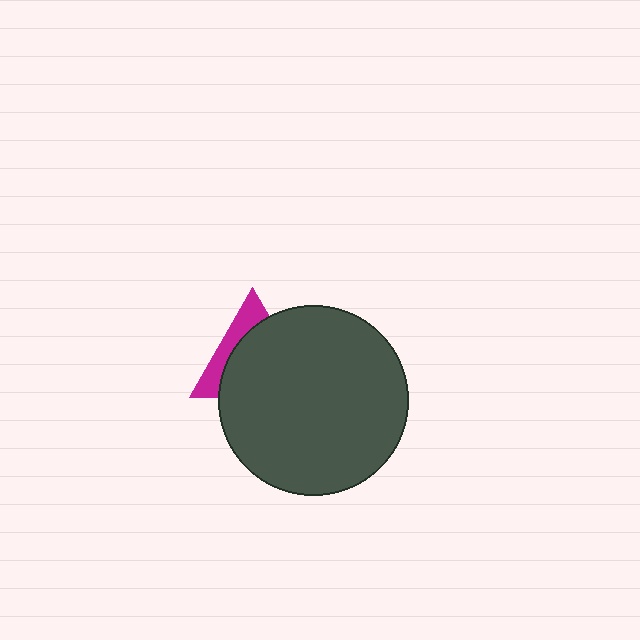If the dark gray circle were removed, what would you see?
You would see the complete magenta triangle.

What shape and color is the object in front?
The object in front is a dark gray circle.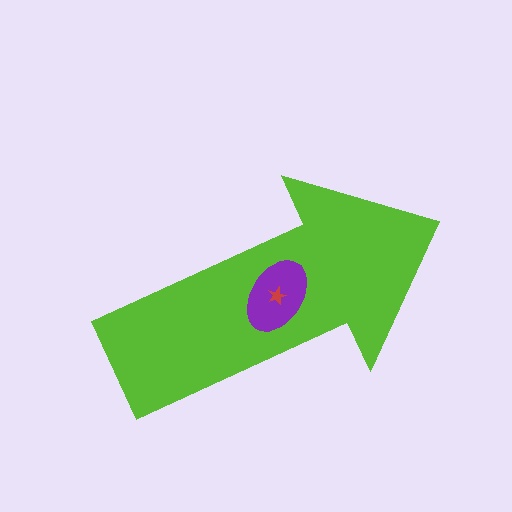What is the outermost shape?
The lime arrow.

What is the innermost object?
The red star.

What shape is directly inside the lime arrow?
The purple ellipse.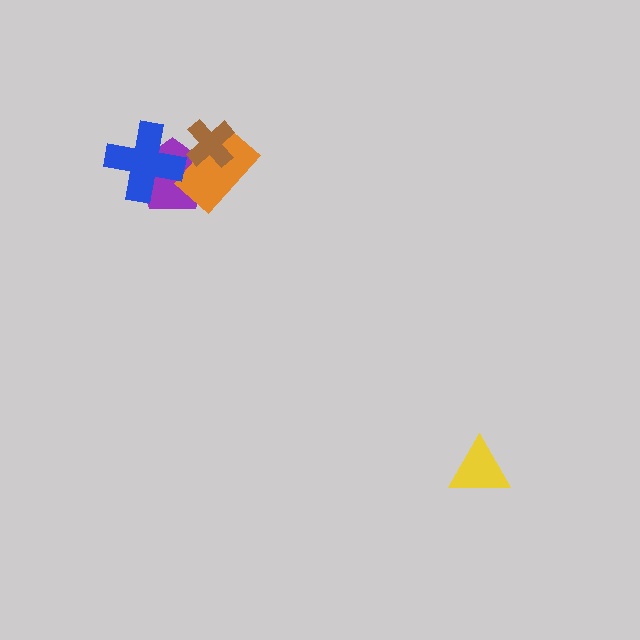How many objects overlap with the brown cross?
2 objects overlap with the brown cross.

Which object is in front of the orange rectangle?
The brown cross is in front of the orange rectangle.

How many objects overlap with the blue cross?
1 object overlaps with the blue cross.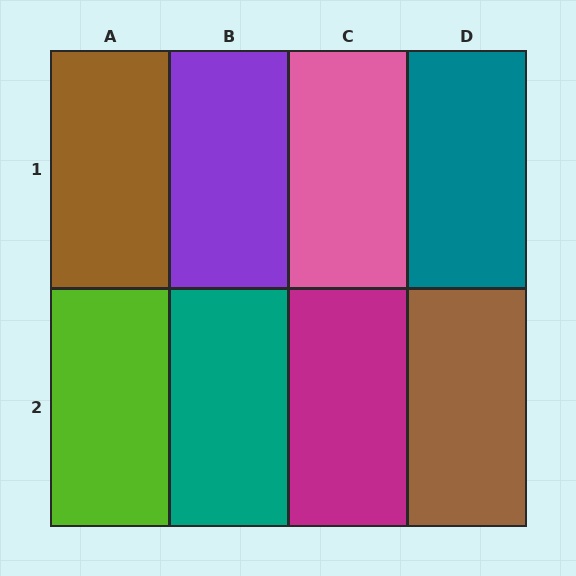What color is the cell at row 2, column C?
Magenta.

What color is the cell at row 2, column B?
Teal.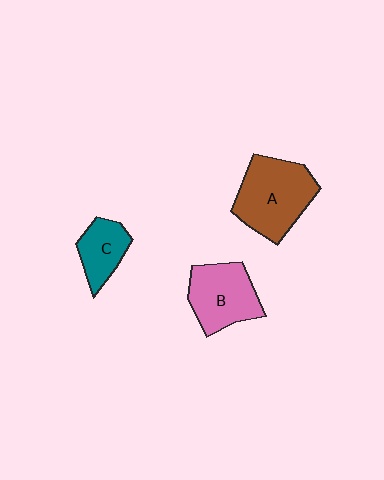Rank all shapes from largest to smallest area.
From largest to smallest: A (brown), B (pink), C (teal).